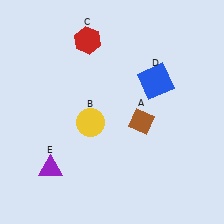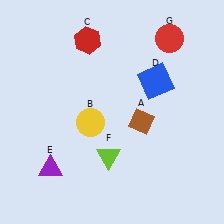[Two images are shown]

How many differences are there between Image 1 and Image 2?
There are 2 differences between the two images.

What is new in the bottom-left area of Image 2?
A lime triangle (F) was added in the bottom-left area of Image 2.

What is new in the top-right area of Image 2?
A red circle (G) was added in the top-right area of Image 2.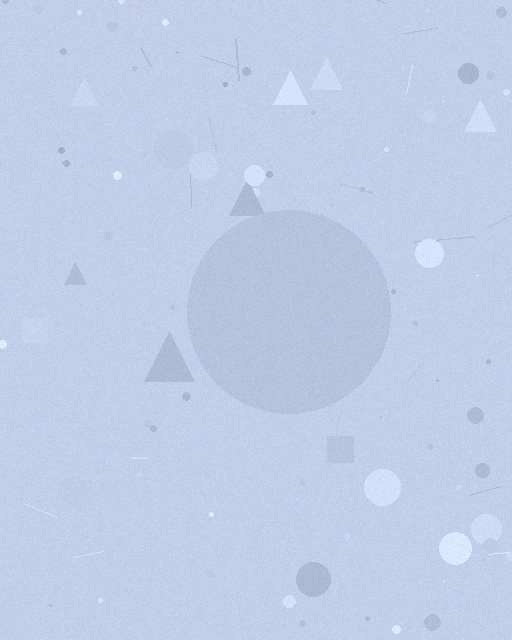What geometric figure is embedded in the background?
A circle is embedded in the background.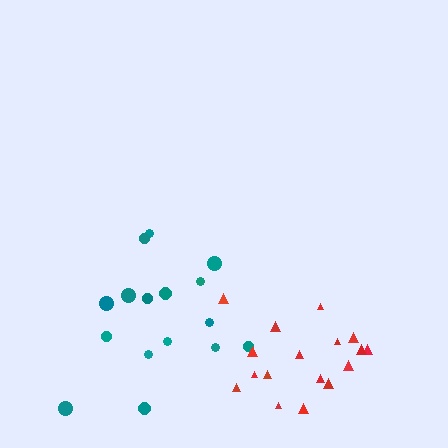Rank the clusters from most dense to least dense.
red, teal.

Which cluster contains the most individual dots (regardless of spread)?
Red (17).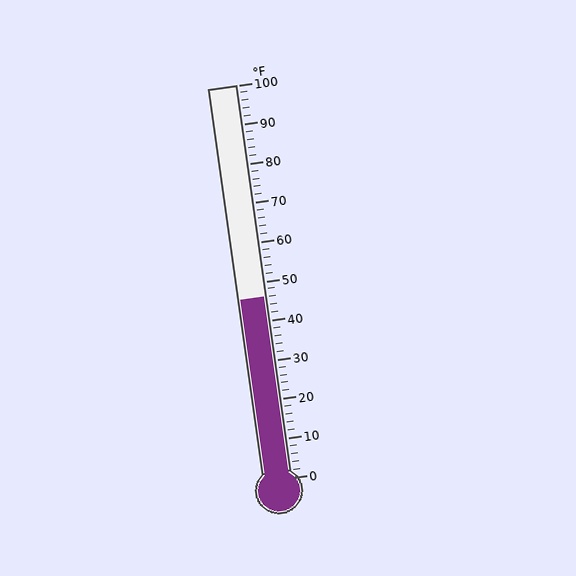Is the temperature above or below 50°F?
The temperature is below 50°F.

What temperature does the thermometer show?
The thermometer shows approximately 46°F.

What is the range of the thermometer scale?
The thermometer scale ranges from 0°F to 100°F.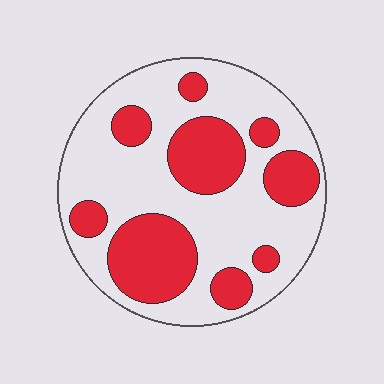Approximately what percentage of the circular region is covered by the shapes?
Approximately 35%.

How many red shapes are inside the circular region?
9.